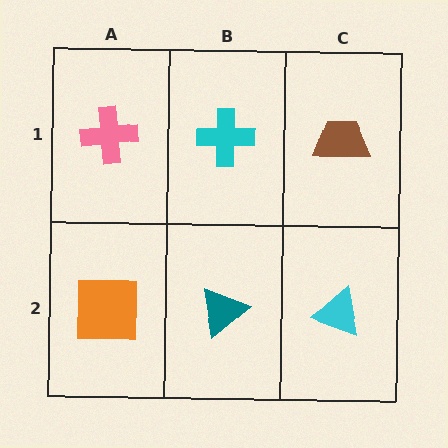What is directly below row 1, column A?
An orange square.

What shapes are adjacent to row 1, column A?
An orange square (row 2, column A), a cyan cross (row 1, column B).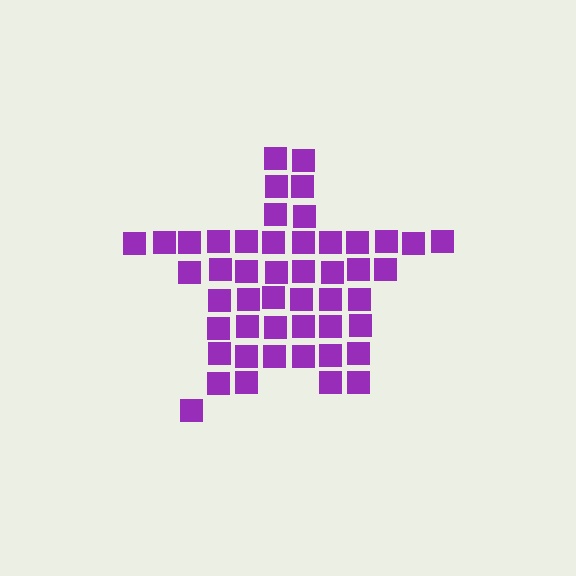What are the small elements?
The small elements are squares.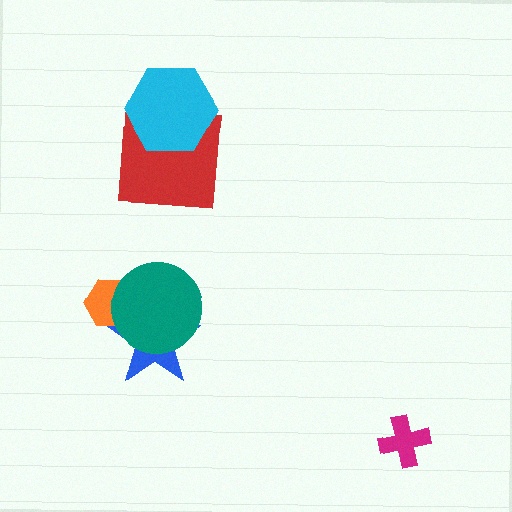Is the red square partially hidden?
Yes, it is partially covered by another shape.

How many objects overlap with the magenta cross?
0 objects overlap with the magenta cross.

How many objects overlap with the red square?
1 object overlaps with the red square.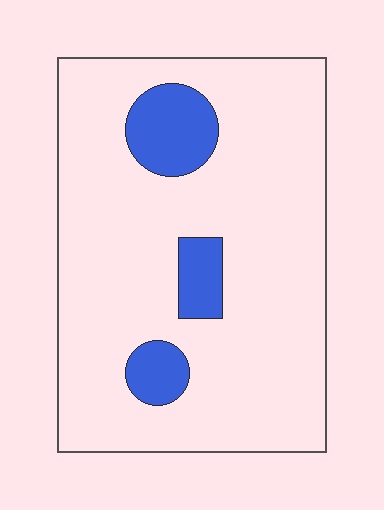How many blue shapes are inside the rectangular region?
3.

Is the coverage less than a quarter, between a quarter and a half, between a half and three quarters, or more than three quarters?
Less than a quarter.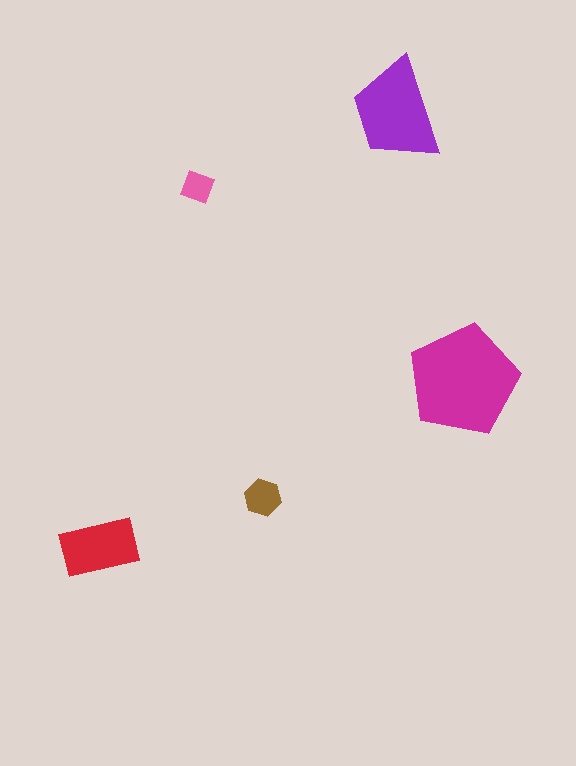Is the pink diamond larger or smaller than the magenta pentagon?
Smaller.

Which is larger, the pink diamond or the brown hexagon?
The brown hexagon.